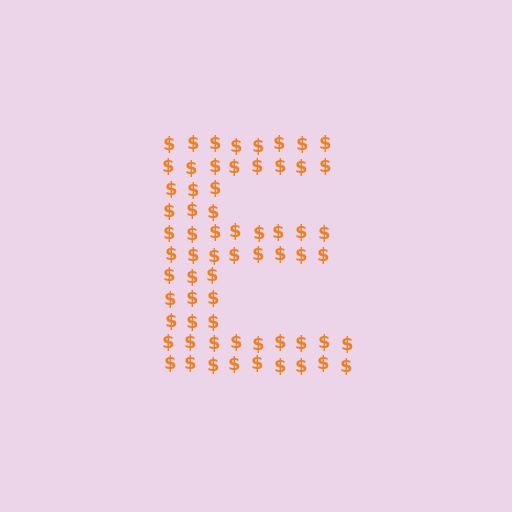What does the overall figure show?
The overall figure shows the letter E.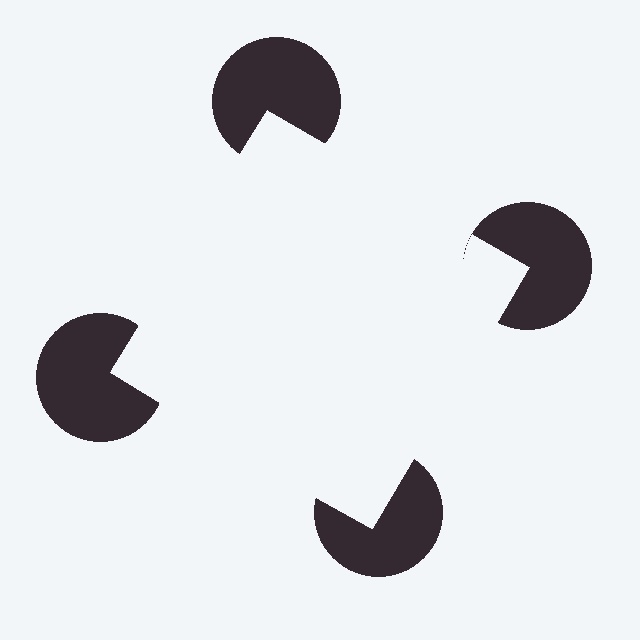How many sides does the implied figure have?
4 sides.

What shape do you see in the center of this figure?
An illusory square — its edges are inferred from the aligned wedge cuts in the pac-man discs, not physically drawn.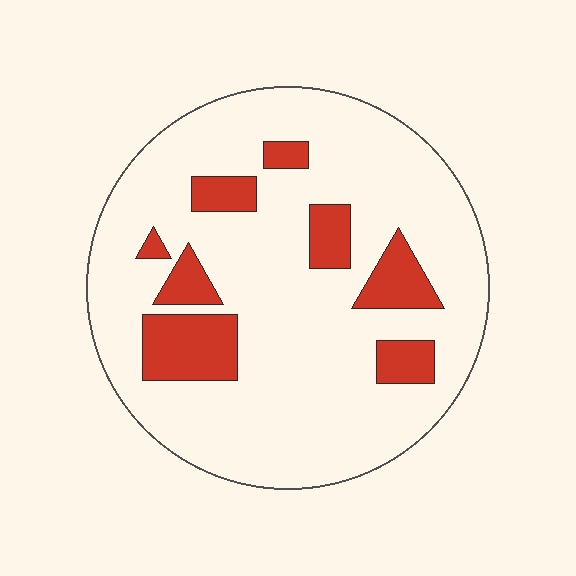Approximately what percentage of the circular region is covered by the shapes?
Approximately 15%.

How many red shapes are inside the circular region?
8.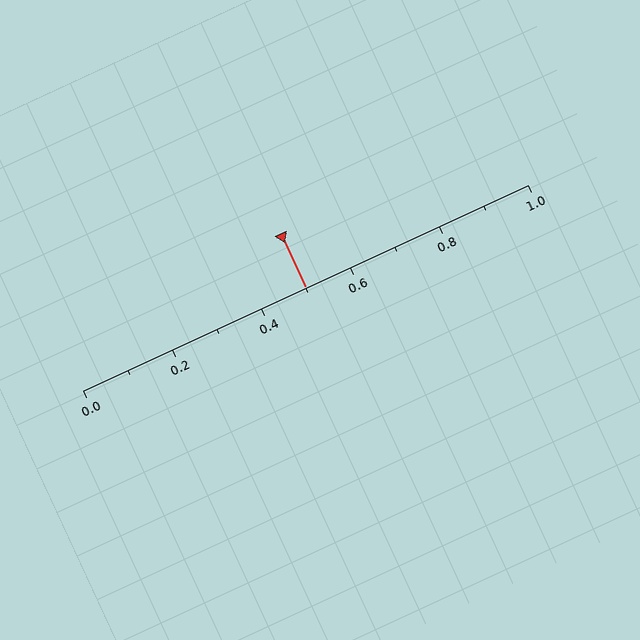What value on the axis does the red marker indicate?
The marker indicates approximately 0.5.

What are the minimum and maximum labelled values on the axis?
The axis runs from 0.0 to 1.0.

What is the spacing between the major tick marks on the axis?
The major ticks are spaced 0.2 apart.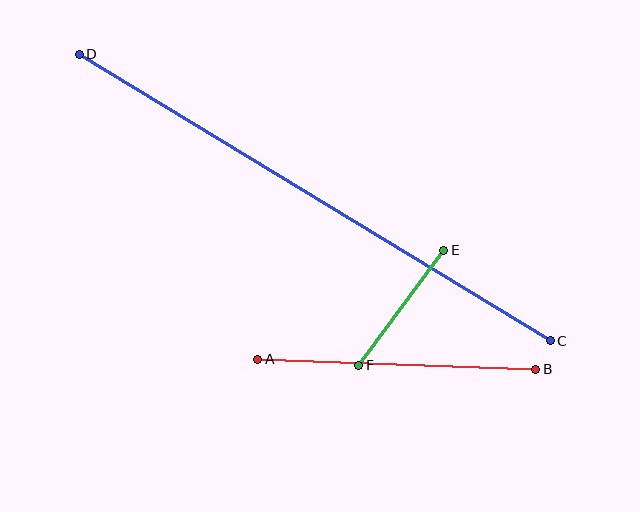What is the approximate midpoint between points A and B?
The midpoint is at approximately (397, 364) pixels.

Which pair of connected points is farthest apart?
Points C and D are farthest apart.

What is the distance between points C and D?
The distance is approximately 551 pixels.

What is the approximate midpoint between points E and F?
The midpoint is at approximately (401, 308) pixels.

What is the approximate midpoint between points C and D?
The midpoint is at approximately (315, 198) pixels.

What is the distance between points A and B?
The distance is approximately 278 pixels.